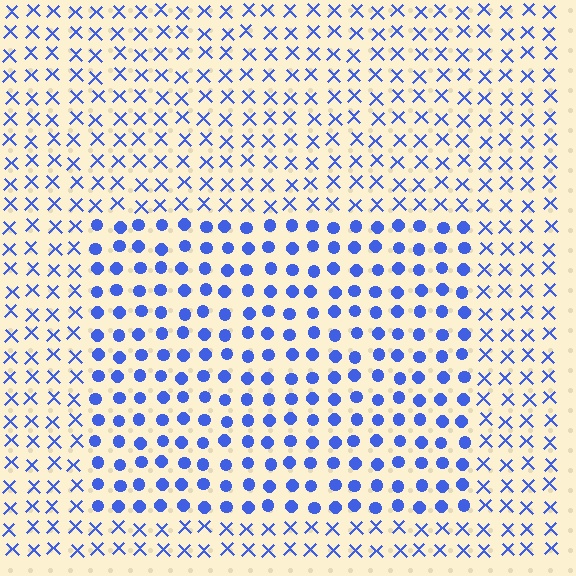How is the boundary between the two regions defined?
The boundary is defined by a change in element shape: circles inside vs. X marks outside. All elements share the same color and spacing.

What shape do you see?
I see a rectangle.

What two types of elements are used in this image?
The image uses circles inside the rectangle region and X marks outside it.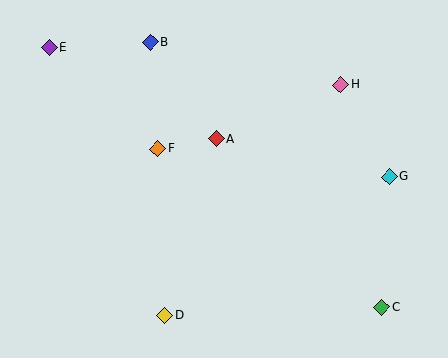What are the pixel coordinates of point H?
Point H is at (341, 85).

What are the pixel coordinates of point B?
Point B is at (151, 42).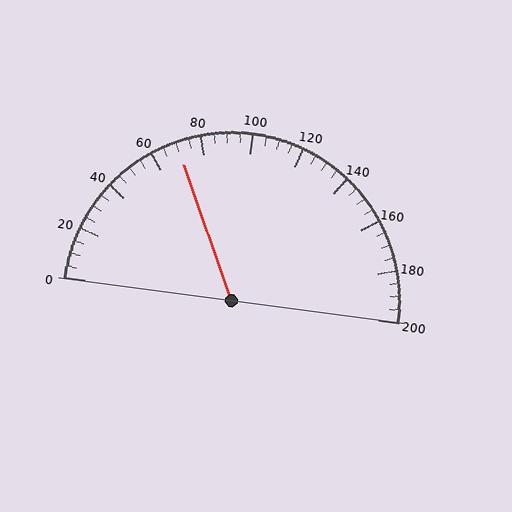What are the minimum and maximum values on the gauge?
The gauge ranges from 0 to 200.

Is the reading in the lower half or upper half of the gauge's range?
The reading is in the lower half of the range (0 to 200).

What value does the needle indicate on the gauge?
The needle indicates approximately 70.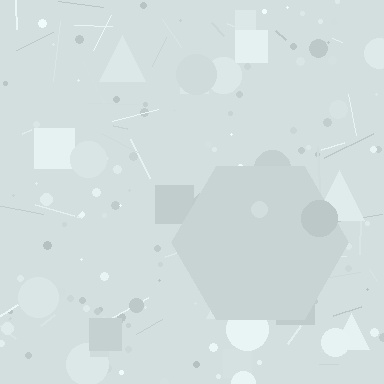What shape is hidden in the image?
A hexagon is hidden in the image.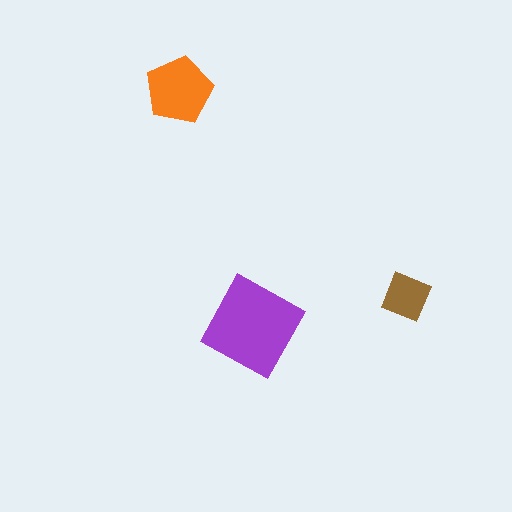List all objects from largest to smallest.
The purple square, the orange pentagon, the brown diamond.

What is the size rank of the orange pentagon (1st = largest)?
2nd.